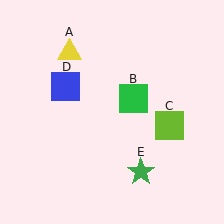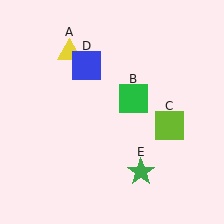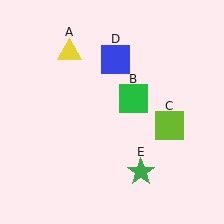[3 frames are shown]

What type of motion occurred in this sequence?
The blue square (object D) rotated clockwise around the center of the scene.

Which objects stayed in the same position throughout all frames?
Yellow triangle (object A) and green square (object B) and lime square (object C) and green star (object E) remained stationary.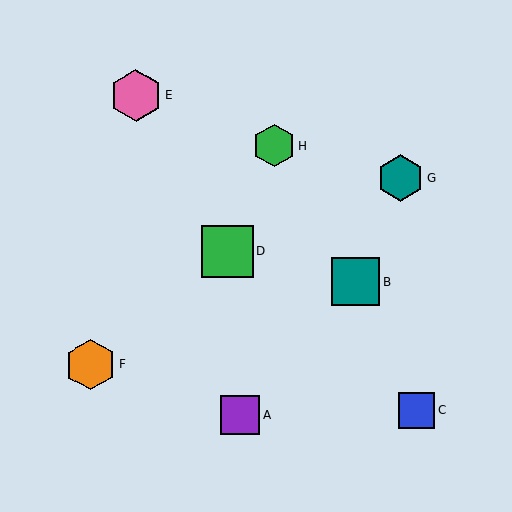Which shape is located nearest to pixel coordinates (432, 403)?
The blue square (labeled C) at (417, 410) is nearest to that location.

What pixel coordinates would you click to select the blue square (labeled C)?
Click at (417, 410) to select the blue square C.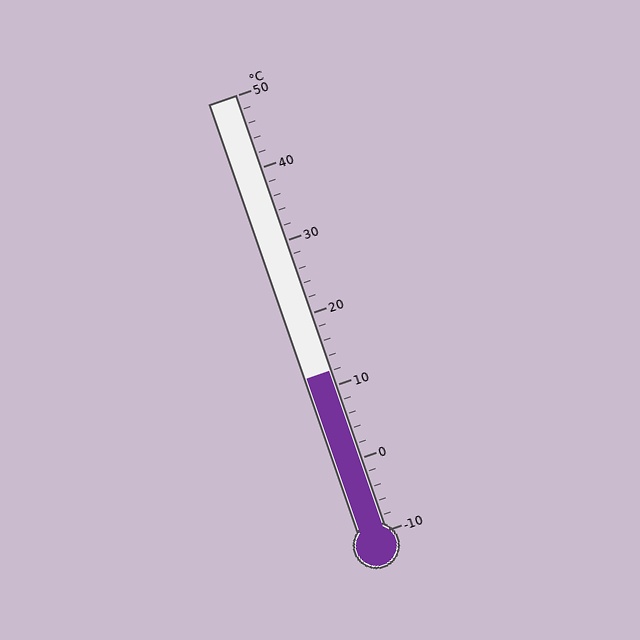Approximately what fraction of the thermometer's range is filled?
The thermometer is filled to approximately 35% of its range.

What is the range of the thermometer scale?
The thermometer scale ranges from -10°C to 50°C.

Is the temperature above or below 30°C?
The temperature is below 30°C.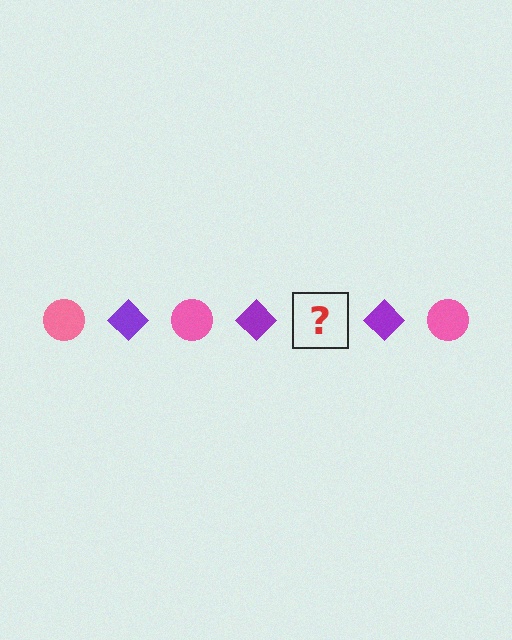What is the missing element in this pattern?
The missing element is a pink circle.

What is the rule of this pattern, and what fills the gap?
The rule is that the pattern alternates between pink circle and purple diamond. The gap should be filled with a pink circle.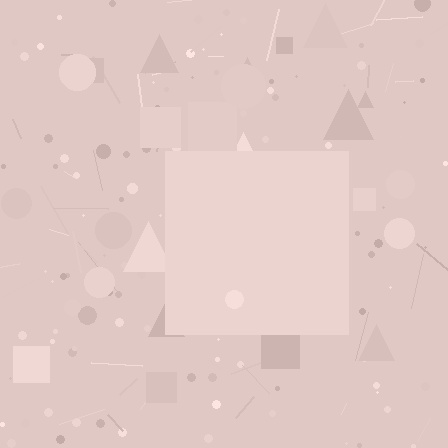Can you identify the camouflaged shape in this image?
The camouflaged shape is a square.